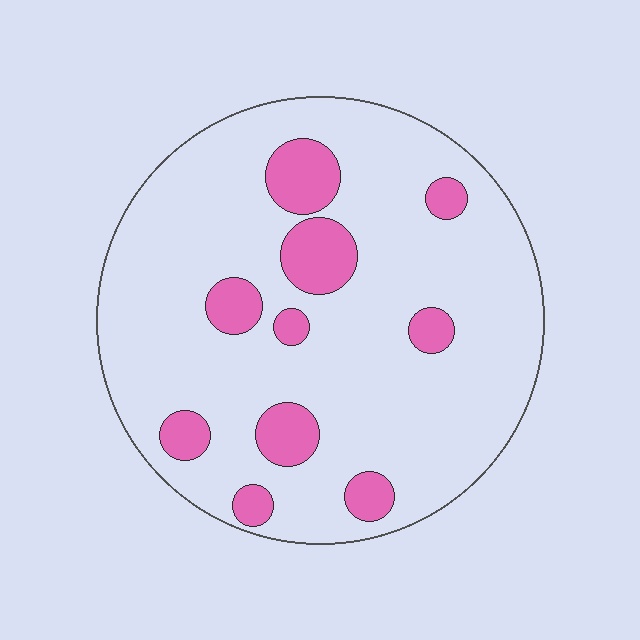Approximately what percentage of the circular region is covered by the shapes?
Approximately 15%.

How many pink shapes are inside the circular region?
10.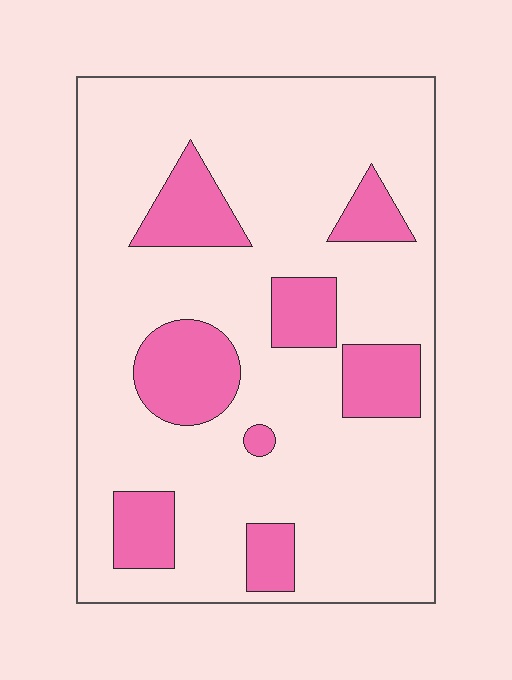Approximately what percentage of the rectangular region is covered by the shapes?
Approximately 20%.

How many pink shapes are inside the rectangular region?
8.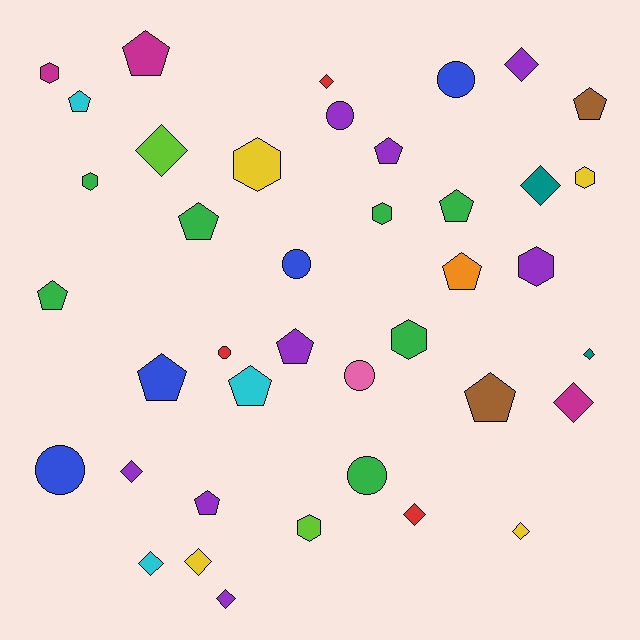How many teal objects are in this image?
There are 2 teal objects.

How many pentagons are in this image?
There are 13 pentagons.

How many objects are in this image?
There are 40 objects.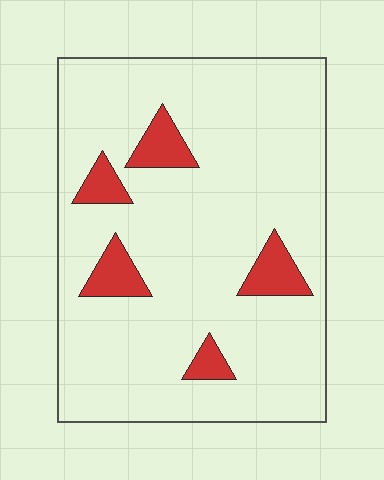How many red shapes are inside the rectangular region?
5.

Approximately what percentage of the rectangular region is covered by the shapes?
Approximately 10%.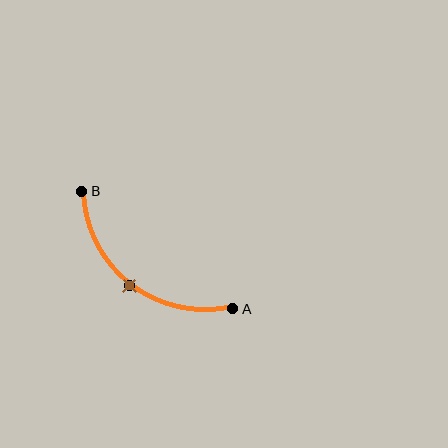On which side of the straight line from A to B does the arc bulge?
The arc bulges below and to the left of the straight line connecting A and B.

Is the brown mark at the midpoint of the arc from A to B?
Yes. The brown mark lies on the arc at equal arc-length from both A and B — it is the arc midpoint.